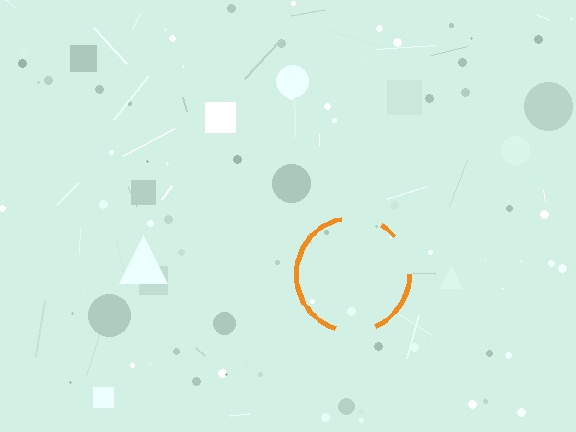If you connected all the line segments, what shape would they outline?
They would outline a circle.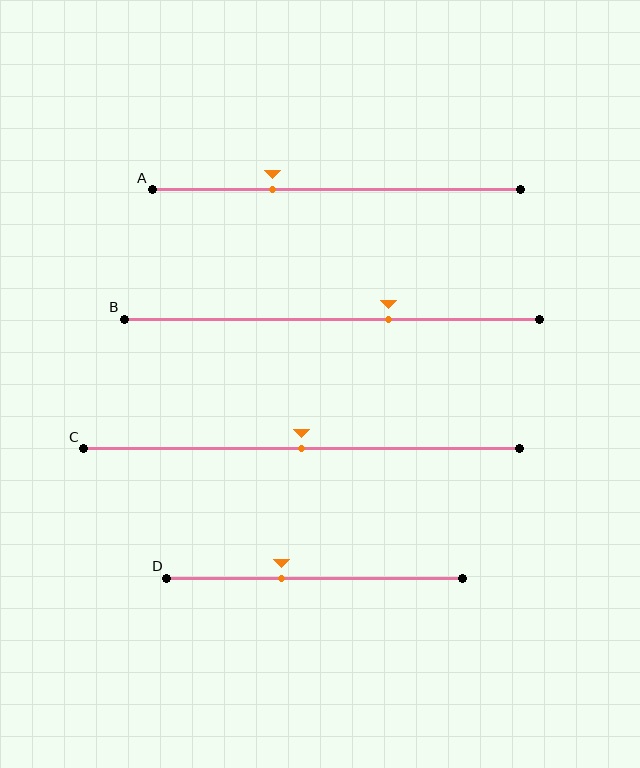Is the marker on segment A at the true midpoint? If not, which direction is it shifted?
No, the marker on segment A is shifted to the left by about 17% of the segment length.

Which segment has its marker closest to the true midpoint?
Segment C has its marker closest to the true midpoint.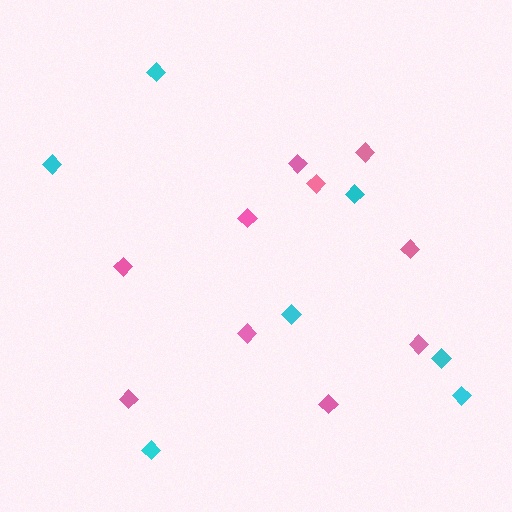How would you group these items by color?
There are 2 groups: one group of pink diamonds (10) and one group of cyan diamonds (7).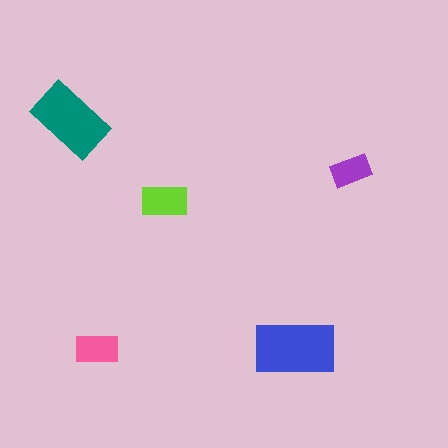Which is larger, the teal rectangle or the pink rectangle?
The teal one.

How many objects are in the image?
There are 5 objects in the image.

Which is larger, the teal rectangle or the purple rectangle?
The teal one.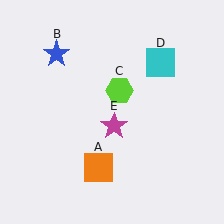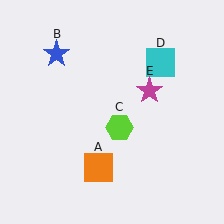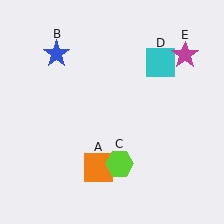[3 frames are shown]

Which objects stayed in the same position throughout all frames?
Orange square (object A) and blue star (object B) and cyan square (object D) remained stationary.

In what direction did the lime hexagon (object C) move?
The lime hexagon (object C) moved down.